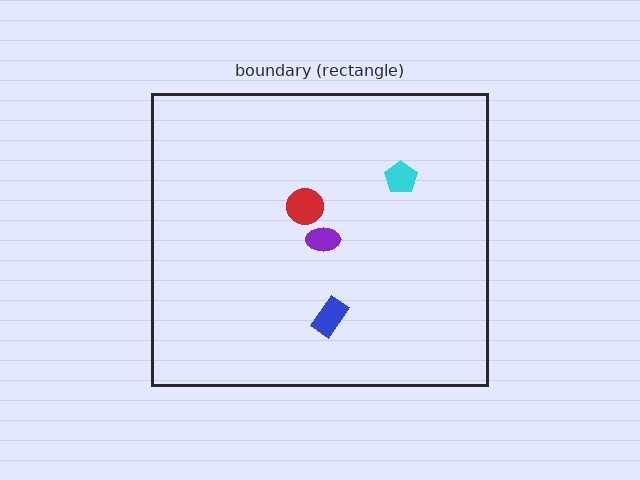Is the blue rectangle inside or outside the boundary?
Inside.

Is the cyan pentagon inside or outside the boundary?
Inside.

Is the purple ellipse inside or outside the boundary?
Inside.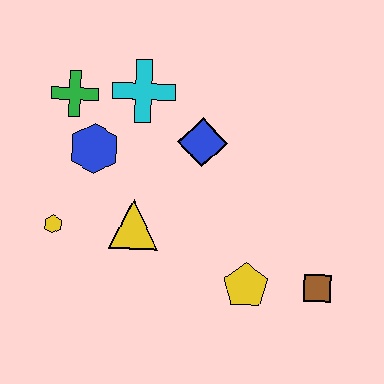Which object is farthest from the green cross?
The brown square is farthest from the green cross.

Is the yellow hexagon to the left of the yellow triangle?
Yes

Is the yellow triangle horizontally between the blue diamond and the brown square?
No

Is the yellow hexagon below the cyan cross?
Yes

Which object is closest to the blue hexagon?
The green cross is closest to the blue hexagon.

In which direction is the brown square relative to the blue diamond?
The brown square is below the blue diamond.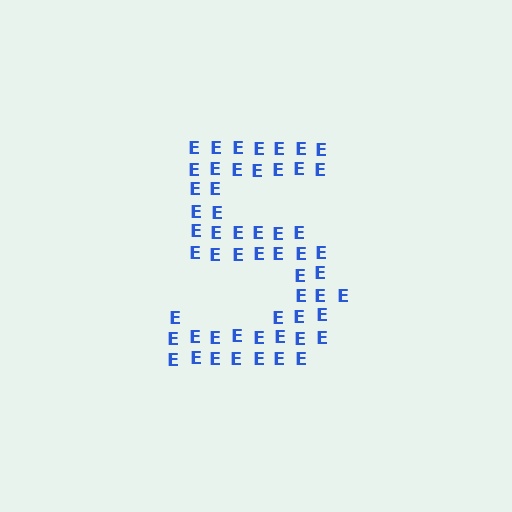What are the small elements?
The small elements are letter E's.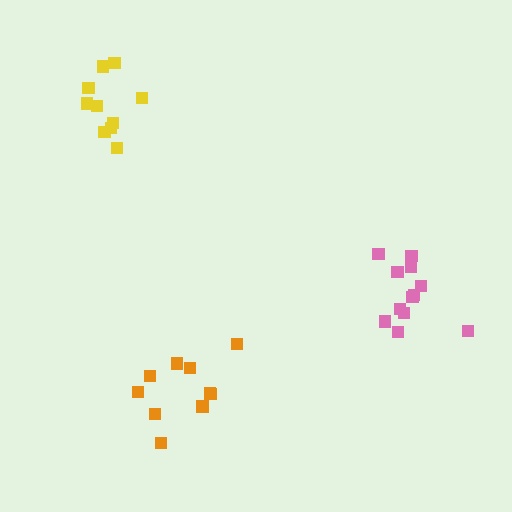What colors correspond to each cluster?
The clusters are colored: pink, orange, yellow.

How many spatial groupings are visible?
There are 3 spatial groupings.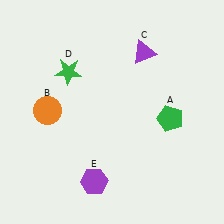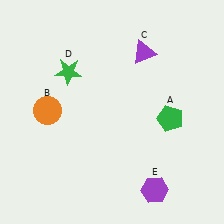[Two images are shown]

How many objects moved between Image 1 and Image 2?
1 object moved between the two images.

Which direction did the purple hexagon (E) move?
The purple hexagon (E) moved right.